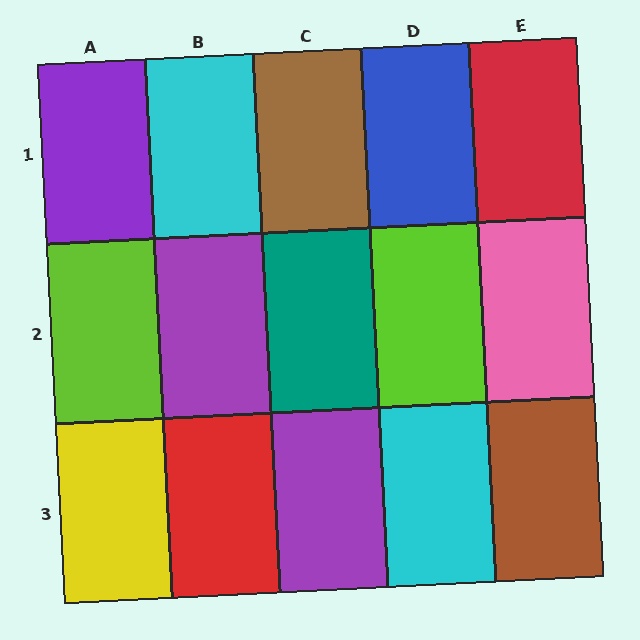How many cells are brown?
2 cells are brown.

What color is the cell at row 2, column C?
Teal.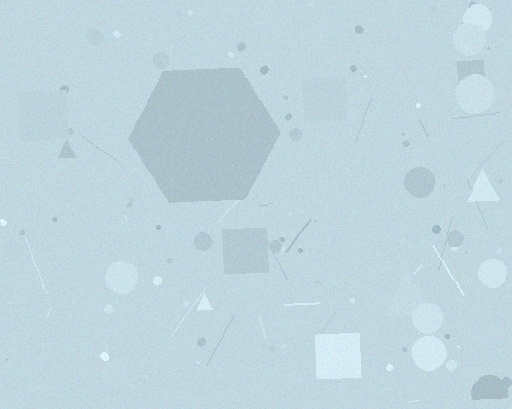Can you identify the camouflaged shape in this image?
The camouflaged shape is a hexagon.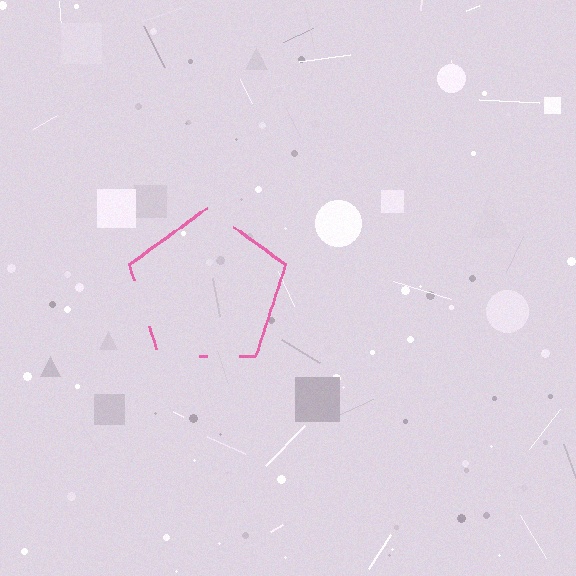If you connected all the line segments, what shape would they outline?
They would outline a pentagon.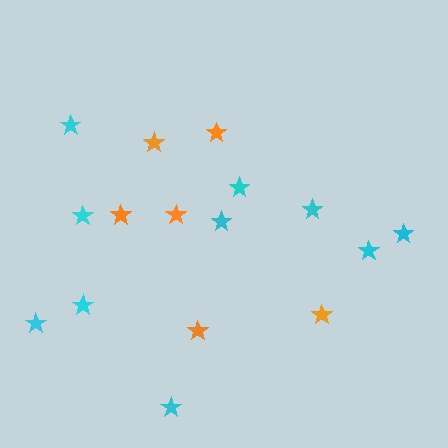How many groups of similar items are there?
There are 2 groups: one group of cyan stars (10) and one group of orange stars (6).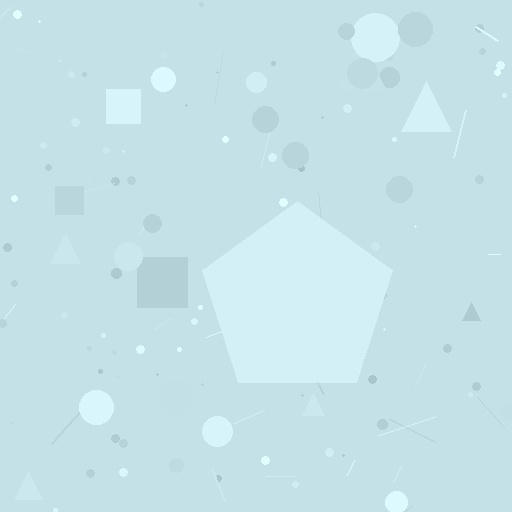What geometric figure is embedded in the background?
A pentagon is embedded in the background.